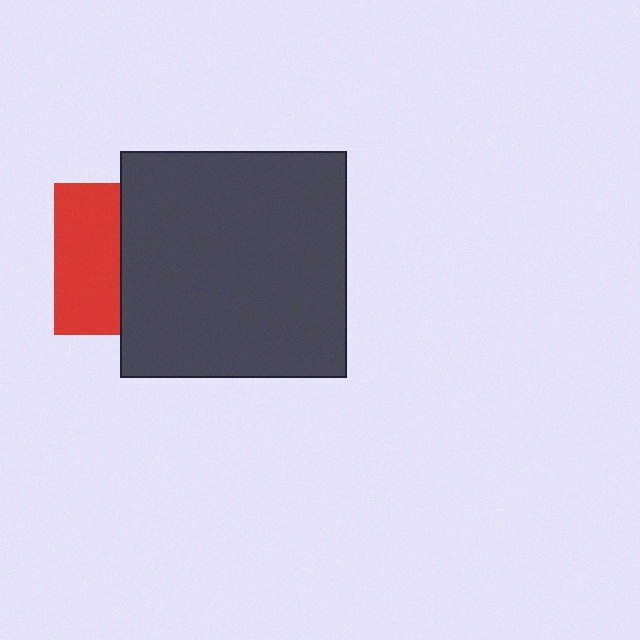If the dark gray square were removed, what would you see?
You would see the complete red square.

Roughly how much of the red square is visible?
A small part of it is visible (roughly 43%).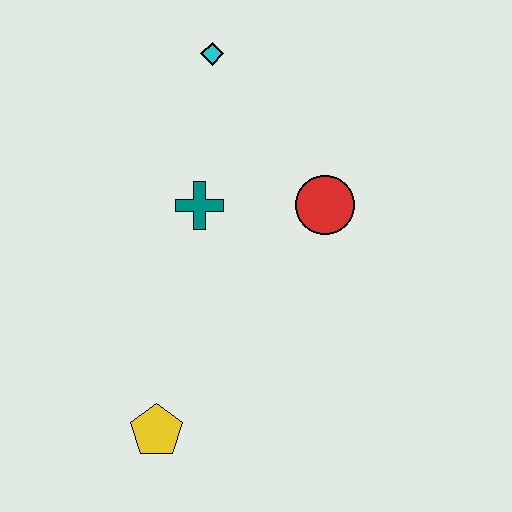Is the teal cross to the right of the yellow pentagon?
Yes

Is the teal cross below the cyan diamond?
Yes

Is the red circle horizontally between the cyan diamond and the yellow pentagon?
No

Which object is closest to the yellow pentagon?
The teal cross is closest to the yellow pentagon.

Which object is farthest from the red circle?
The yellow pentagon is farthest from the red circle.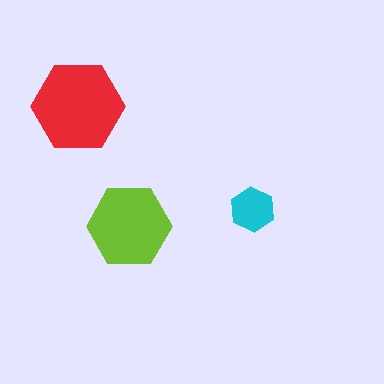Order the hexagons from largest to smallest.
the red one, the lime one, the cyan one.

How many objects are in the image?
There are 3 objects in the image.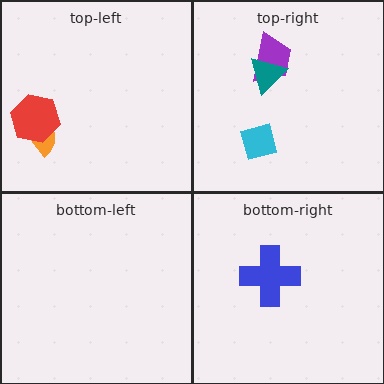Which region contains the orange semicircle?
The top-left region.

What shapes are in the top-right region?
The cyan square, the purple trapezoid, the teal triangle.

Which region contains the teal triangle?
The top-right region.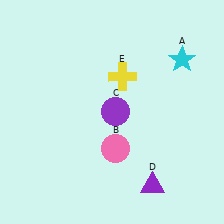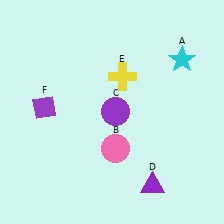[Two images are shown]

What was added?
A purple diamond (F) was added in Image 2.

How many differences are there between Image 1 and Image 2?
There is 1 difference between the two images.